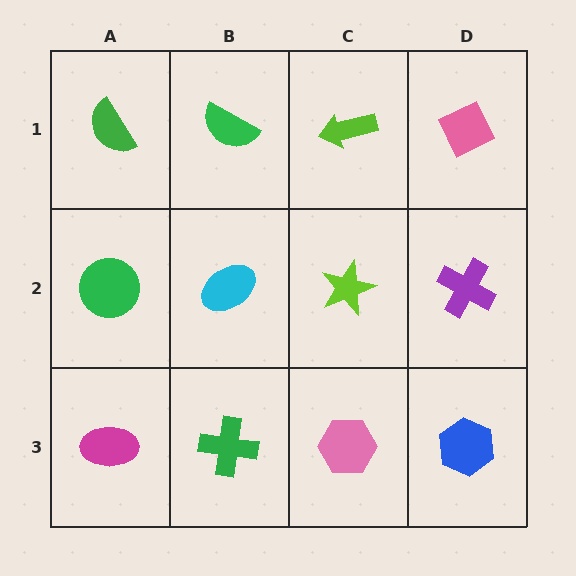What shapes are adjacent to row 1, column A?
A green circle (row 2, column A), a green semicircle (row 1, column B).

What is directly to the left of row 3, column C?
A green cross.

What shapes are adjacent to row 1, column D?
A purple cross (row 2, column D), a lime arrow (row 1, column C).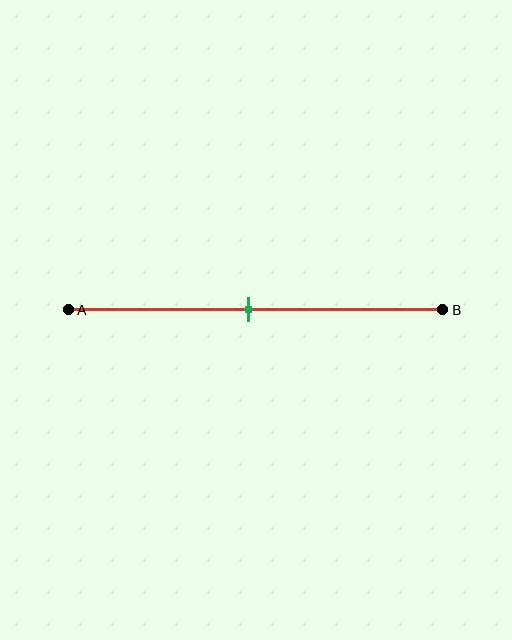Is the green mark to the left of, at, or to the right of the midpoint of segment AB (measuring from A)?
The green mark is approximately at the midpoint of segment AB.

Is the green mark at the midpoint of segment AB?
Yes, the mark is approximately at the midpoint.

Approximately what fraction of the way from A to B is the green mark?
The green mark is approximately 50% of the way from A to B.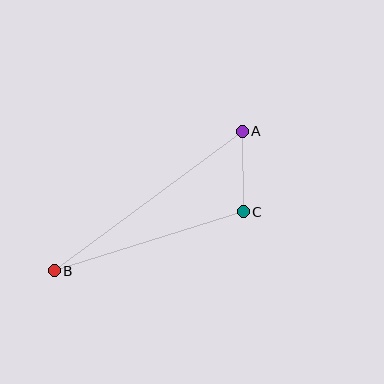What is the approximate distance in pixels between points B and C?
The distance between B and C is approximately 198 pixels.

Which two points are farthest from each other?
Points A and B are farthest from each other.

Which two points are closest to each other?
Points A and C are closest to each other.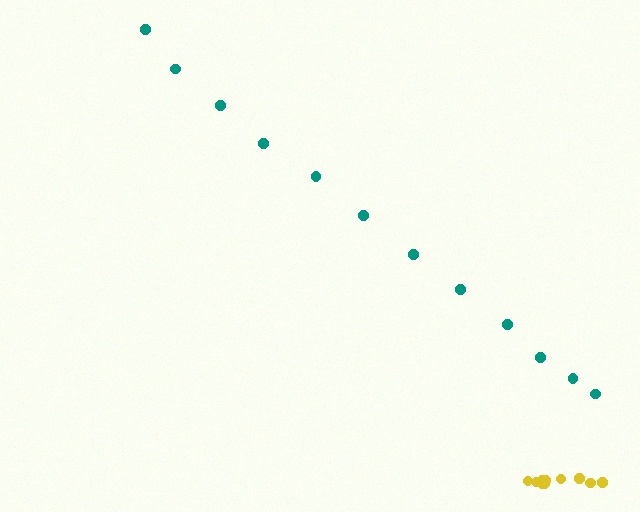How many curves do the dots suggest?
There are 2 distinct paths.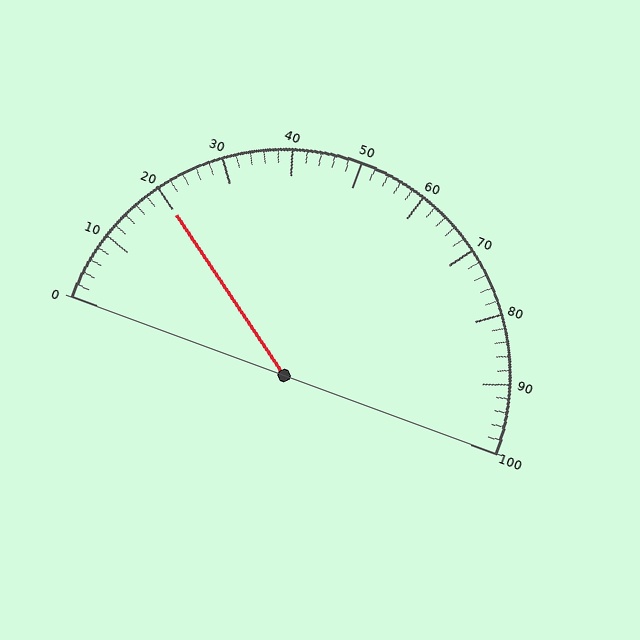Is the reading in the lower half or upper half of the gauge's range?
The reading is in the lower half of the range (0 to 100).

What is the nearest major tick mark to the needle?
The nearest major tick mark is 20.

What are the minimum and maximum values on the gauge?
The gauge ranges from 0 to 100.